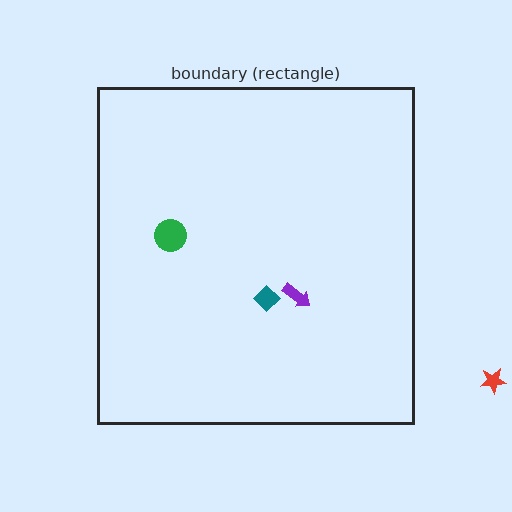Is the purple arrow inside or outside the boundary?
Inside.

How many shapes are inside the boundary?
3 inside, 1 outside.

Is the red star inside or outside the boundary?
Outside.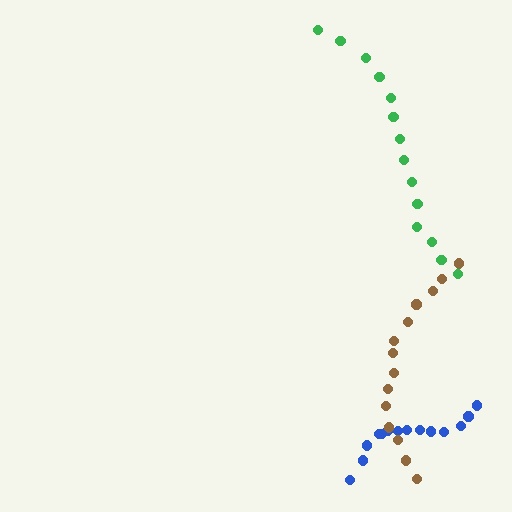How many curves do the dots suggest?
There are 3 distinct paths.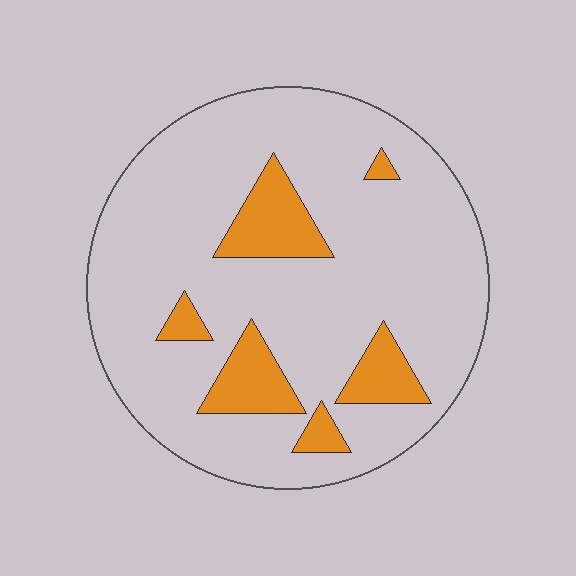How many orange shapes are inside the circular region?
6.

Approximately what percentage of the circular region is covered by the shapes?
Approximately 15%.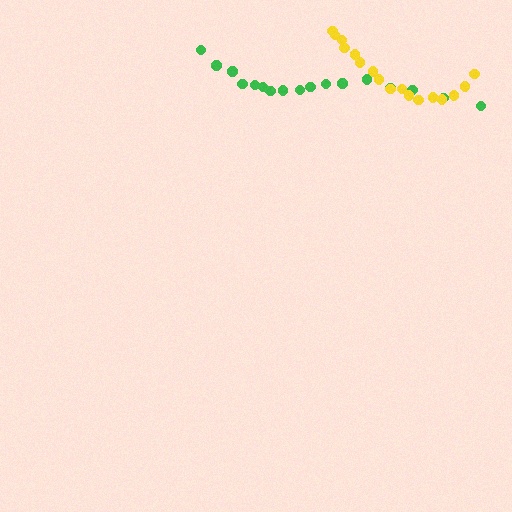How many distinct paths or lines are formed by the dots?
There are 2 distinct paths.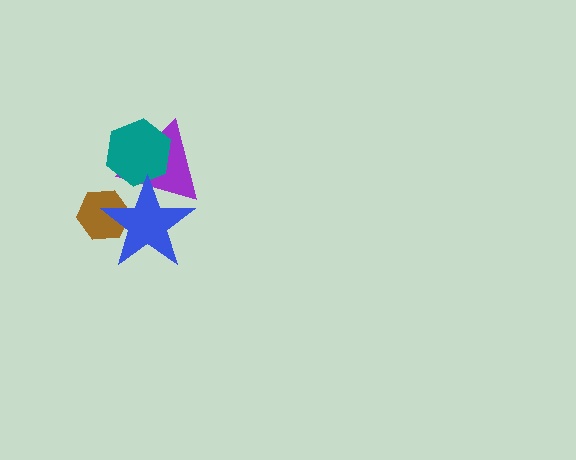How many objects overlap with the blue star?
3 objects overlap with the blue star.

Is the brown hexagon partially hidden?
Yes, it is partially covered by another shape.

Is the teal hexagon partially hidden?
Yes, it is partially covered by another shape.